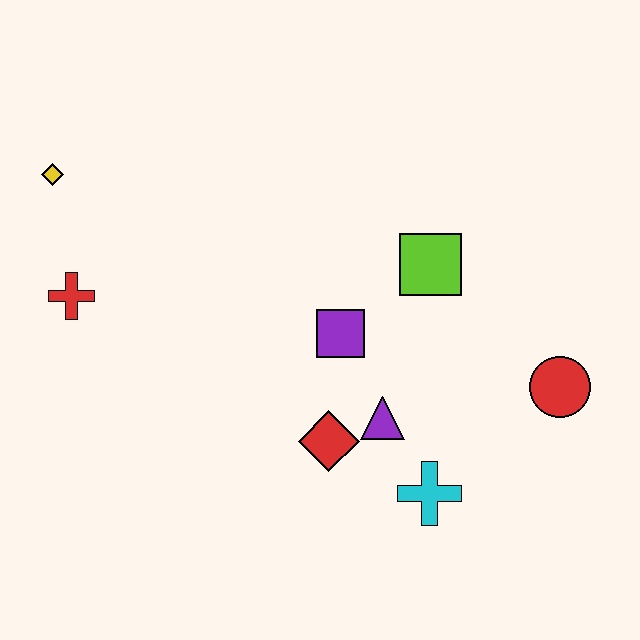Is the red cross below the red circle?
No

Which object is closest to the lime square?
The purple square is closest to the lime square.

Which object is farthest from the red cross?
The red circle is farthest from the red cross.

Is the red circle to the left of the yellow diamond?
No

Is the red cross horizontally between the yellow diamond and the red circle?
Yes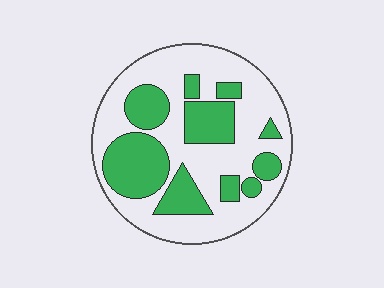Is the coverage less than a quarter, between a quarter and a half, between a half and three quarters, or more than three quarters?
Between a quarter and a half.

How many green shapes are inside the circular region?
10.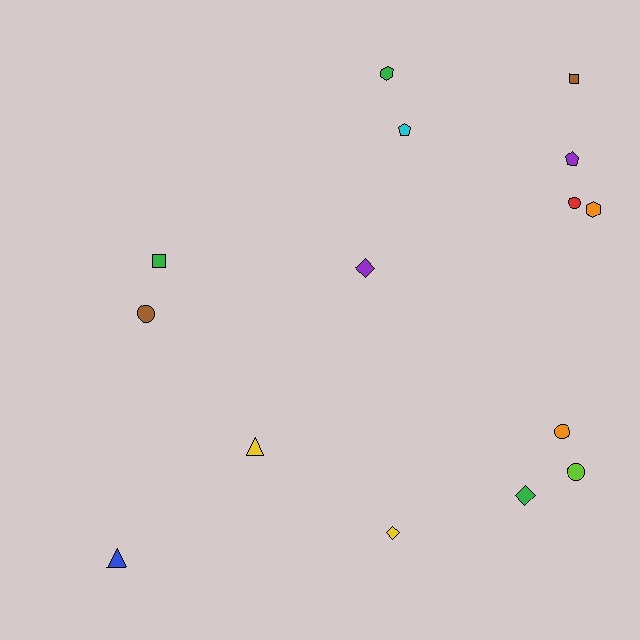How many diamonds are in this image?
There are 3 diamonds.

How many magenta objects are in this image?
There are no magenta objects.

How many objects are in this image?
There are 15 objects.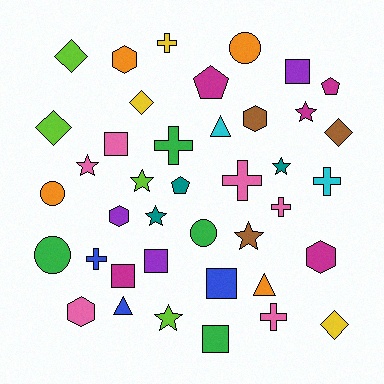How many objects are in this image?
There are 40 objects.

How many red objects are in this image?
There are no red objects.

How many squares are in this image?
There are 6 squares.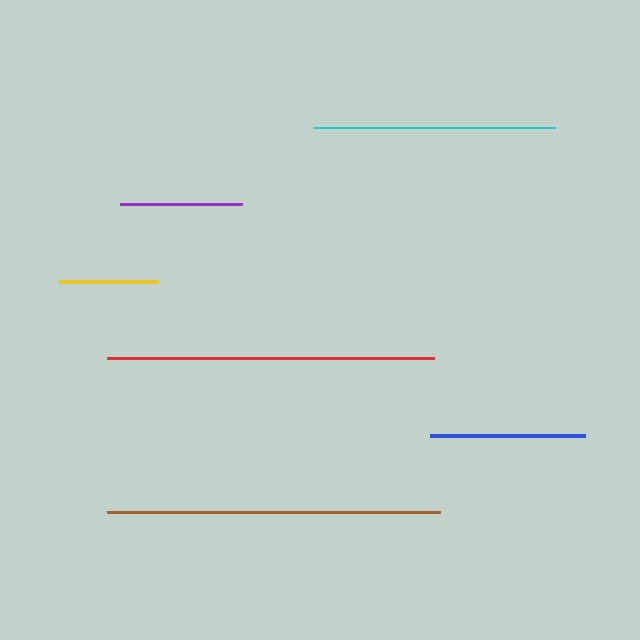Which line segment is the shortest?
The yellow line is the shortest at approximately 99 pixels.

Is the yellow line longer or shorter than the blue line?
The blue line is longer than the yellow line.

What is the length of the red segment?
The red segment is approximately 328 pixels long.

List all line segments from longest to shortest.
From longest to shortest: brown, red, cyan, blue, purple, yellow.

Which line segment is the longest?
The brown line is the longest at approximately 333 pixels.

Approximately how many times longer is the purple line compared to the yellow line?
The purple line is approximately 1.2 times the length of the yellow line.